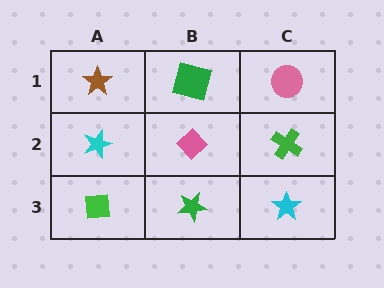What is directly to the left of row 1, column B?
A brown star.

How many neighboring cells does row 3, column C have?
2.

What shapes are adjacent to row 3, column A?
A cyan star (row 2, column A), a green star (row 3, column B).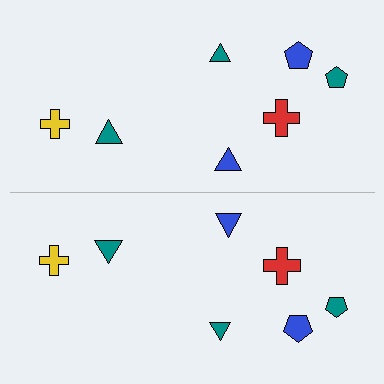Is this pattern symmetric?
Yes, this pattern has bilateral (reflection) symmetry.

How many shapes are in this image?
There are 14 shapes in this image.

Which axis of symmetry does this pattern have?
The pattern has a horizontal axis of symmetry running through the center of the image.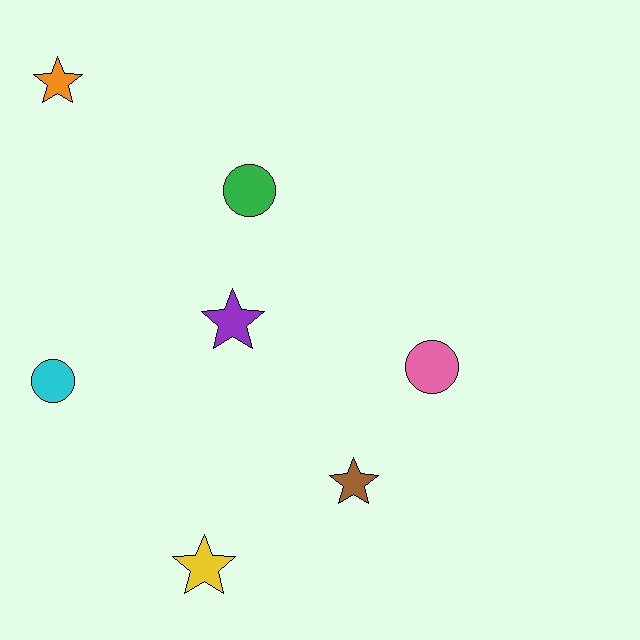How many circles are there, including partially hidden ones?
There are 3 circles.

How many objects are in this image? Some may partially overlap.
There are 7 objects.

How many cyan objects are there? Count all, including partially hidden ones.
There is 1 cyan object.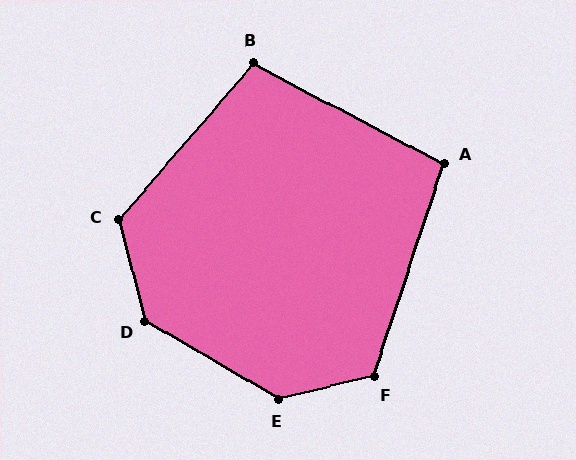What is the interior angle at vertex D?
Approximately 135 degrees (obtuse).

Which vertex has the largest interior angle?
E, at approximately 136 degrees.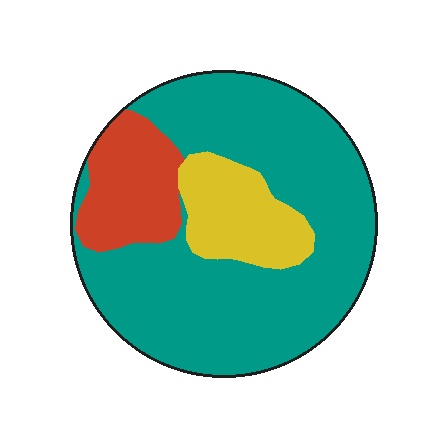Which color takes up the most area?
Teal, at roughly 70%.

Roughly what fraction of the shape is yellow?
Yellow covers around 15% of the shape.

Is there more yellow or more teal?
Teal.